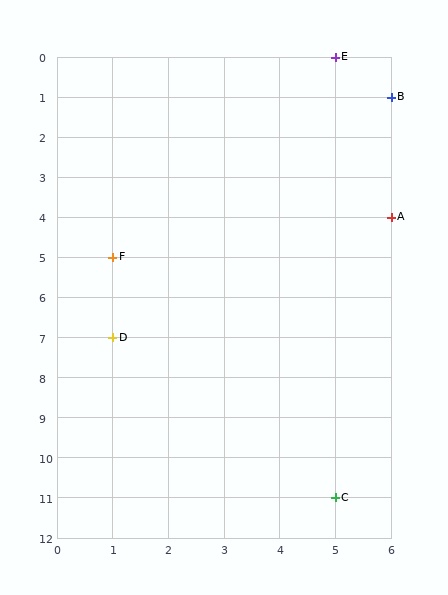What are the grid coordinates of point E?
Point E is at grid coordinates (5, 0).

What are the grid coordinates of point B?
Point B is at grid coordinates (6, 1).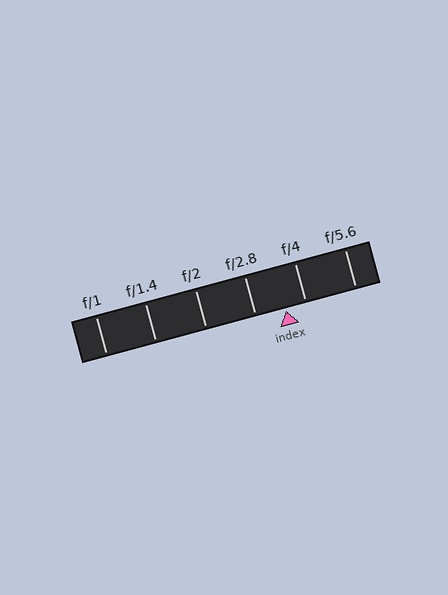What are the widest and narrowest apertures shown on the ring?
The widest aperture shown is f/1 and the narrowest is f/5.6.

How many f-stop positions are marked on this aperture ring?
There are 6 f-stop positions marked.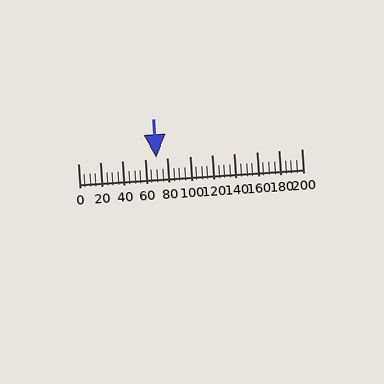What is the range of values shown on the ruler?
The ruler shows values from 0 to 200.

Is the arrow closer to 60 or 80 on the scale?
The arrow is closer to 80.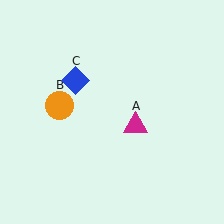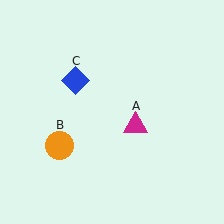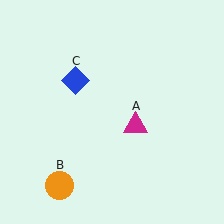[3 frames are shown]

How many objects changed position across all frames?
1 object changed position: orange circle (object B).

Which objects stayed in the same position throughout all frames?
Magenta triangle (object A) and blue diamond (object C) remained stationary.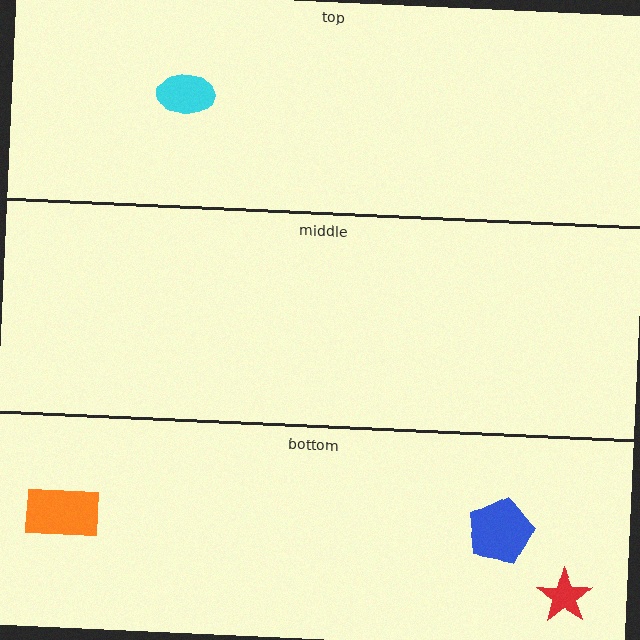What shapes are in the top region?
The cyan ellipse.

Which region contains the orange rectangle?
The bottom region.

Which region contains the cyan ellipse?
The top region.